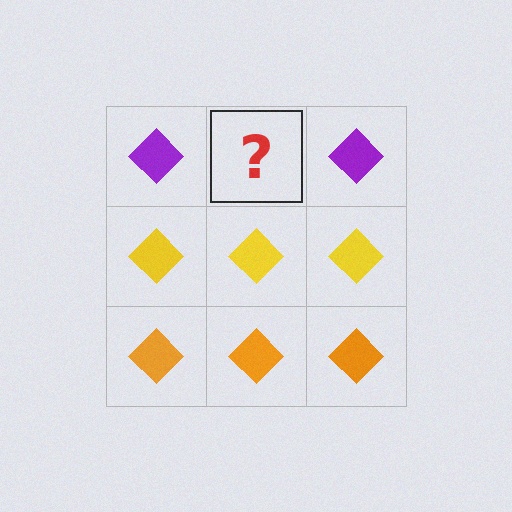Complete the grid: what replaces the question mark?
The question mark should be replaced with a purple diamond.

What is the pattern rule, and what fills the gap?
The rule is that each row has a consistent color. The gap should be filled with a purple diamond.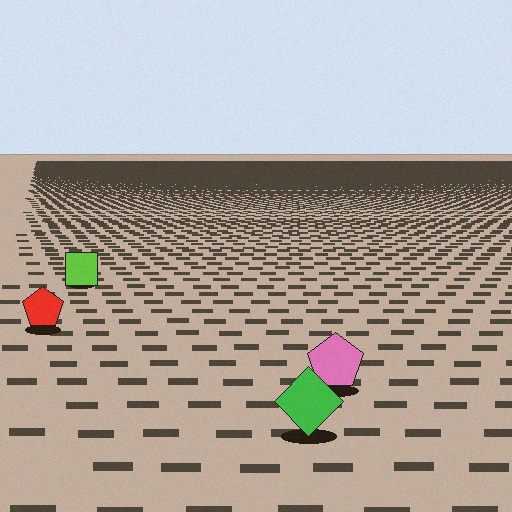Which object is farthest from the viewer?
The lime square is farthest from the viewer. It appears smaller and the ground texture around it is denser.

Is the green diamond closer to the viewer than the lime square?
Yes. The green diamond is closer — you can tell from the texture gradient: the ground texture is coarser near it.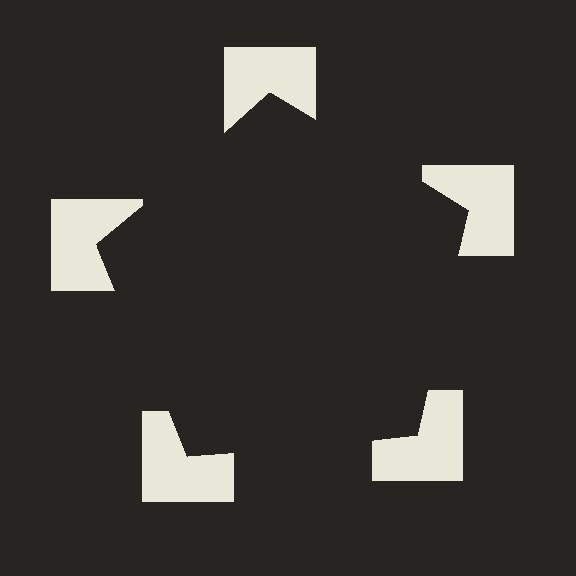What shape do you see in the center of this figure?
An illusory pentagon — its edges are inferred from the aligned wedge cuts in the notched squares, not physically drawn.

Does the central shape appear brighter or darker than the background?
It typically appears slightly darker than the background, even though no actual brightness change is drawn.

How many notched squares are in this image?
There are 5 — one at each vertex of the illusory pentagon.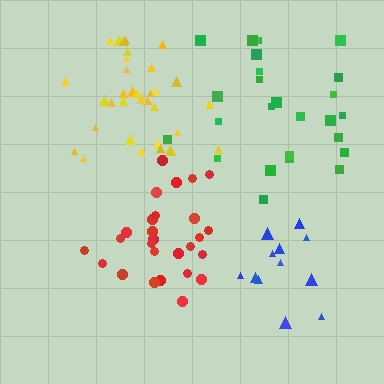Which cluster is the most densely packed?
Yellow.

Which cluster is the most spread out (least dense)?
Green.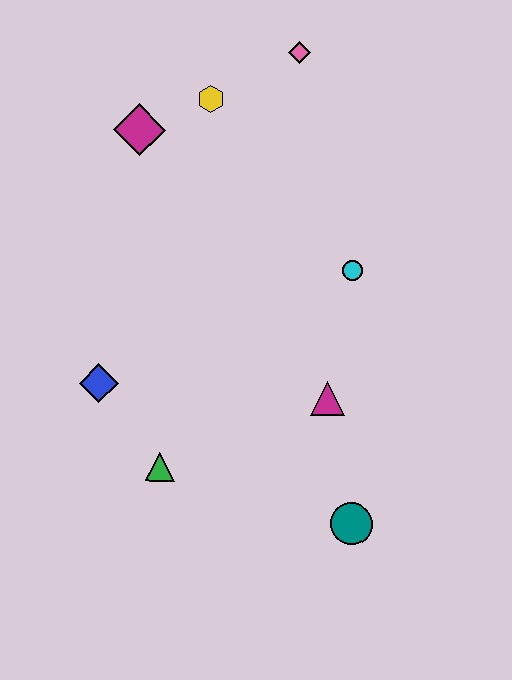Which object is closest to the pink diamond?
The yellow hexagon is closest to the pink diamond.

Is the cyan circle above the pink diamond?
No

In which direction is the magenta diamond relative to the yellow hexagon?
The magenta diamond is to the left of the yellow hexagon.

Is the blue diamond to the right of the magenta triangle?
No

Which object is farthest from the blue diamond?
The pink diamond is farthest from the blue diamond.